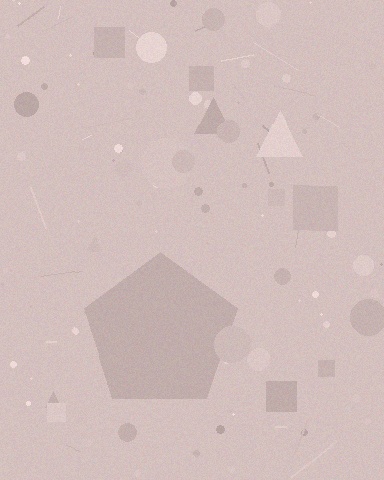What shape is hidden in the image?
A pentagon is hidden in the image.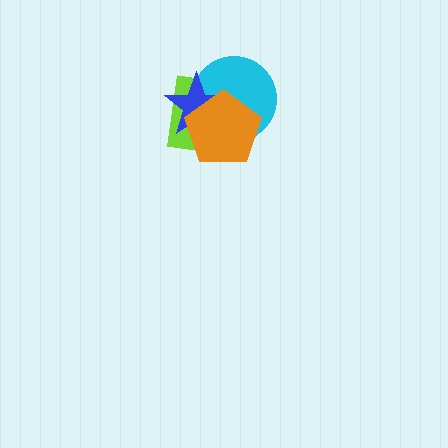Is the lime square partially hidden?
Yes, it is partially covered by another shape.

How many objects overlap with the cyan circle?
3 objects overlap with the cyan circle.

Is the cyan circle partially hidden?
Yes, it is partially covered by another shape.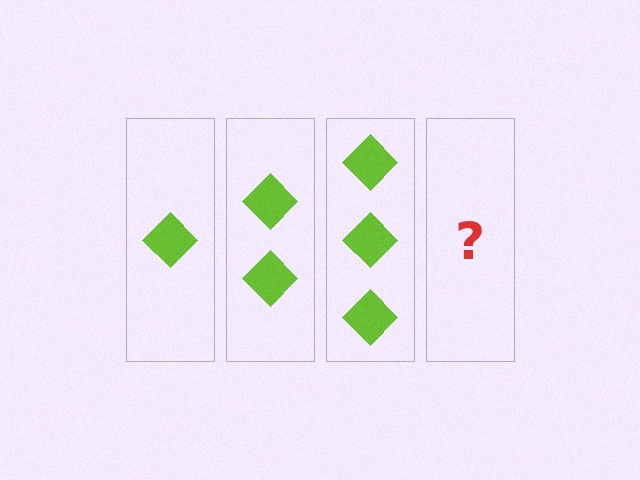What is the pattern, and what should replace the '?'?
The pattern is that each step adds one more diamond. The '?' should be 4 diamonds.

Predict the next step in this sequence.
The next step is 4 diamonds.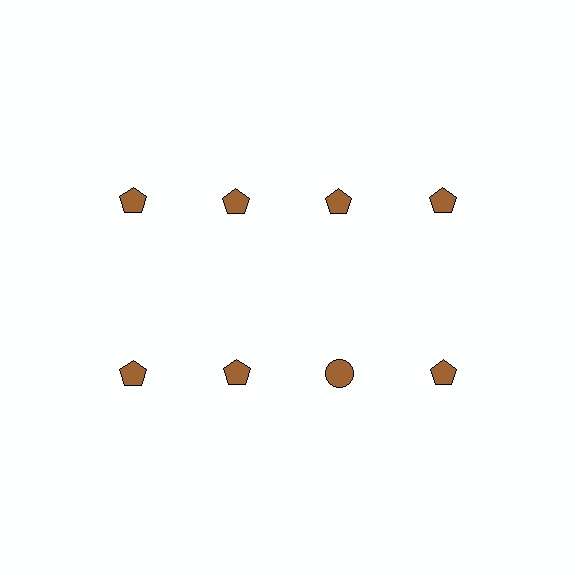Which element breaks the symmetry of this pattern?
The brown circle in the second row, center column breaks the symmetry. All other shapes are brown pentagons.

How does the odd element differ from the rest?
It has a different shape: circle instead of pentagon.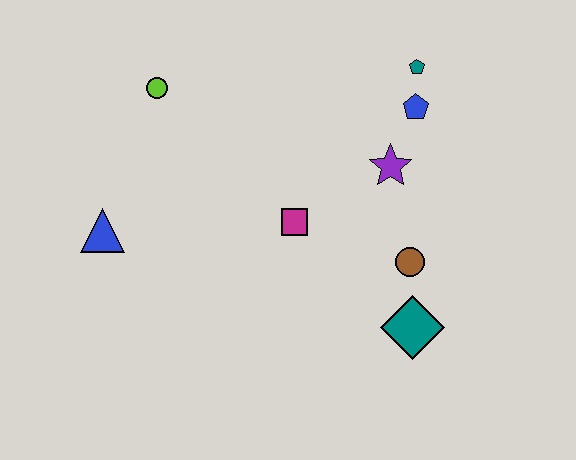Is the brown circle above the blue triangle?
No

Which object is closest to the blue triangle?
The lime circle is closest to the blue triangle.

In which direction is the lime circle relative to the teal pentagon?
The lime circle is to the left of the teal pentagon.